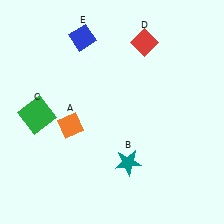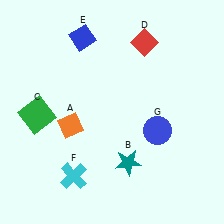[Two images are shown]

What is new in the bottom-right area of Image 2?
A blue circle (G) was added in the bottom-right area of Image 2.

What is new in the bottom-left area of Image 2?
A cyan cross (F) was added in the bottom-left area of Image 2.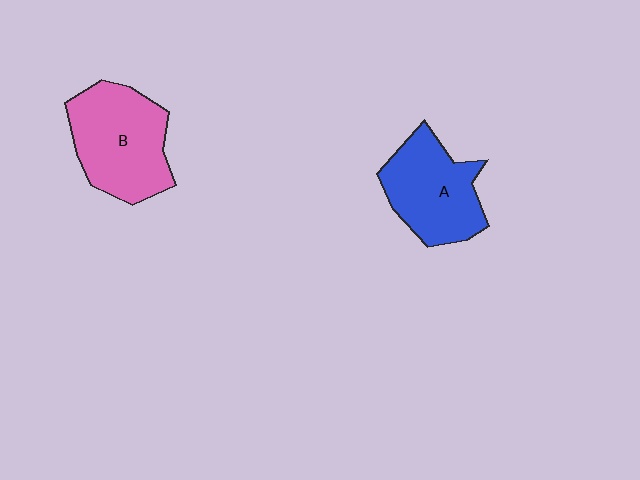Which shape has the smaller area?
Shape A (blue).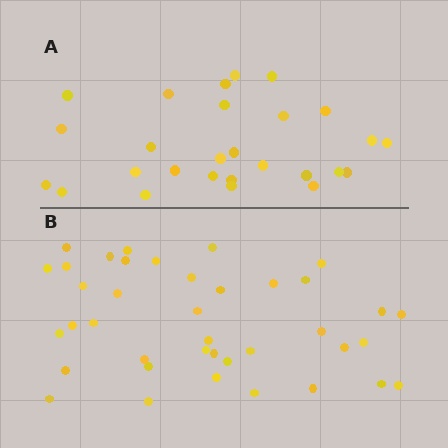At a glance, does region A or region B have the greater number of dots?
Region B (the bottom region) has more dots.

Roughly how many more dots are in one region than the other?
Region B has roughly 12 or so more dots than region A.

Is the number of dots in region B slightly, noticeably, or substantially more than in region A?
Region B has noticeably more, but not dramatically so. The ratio is roughly 1.4 to 1.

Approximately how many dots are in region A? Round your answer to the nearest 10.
About 30 dots. (The exact count is 27, which rounds to 30.)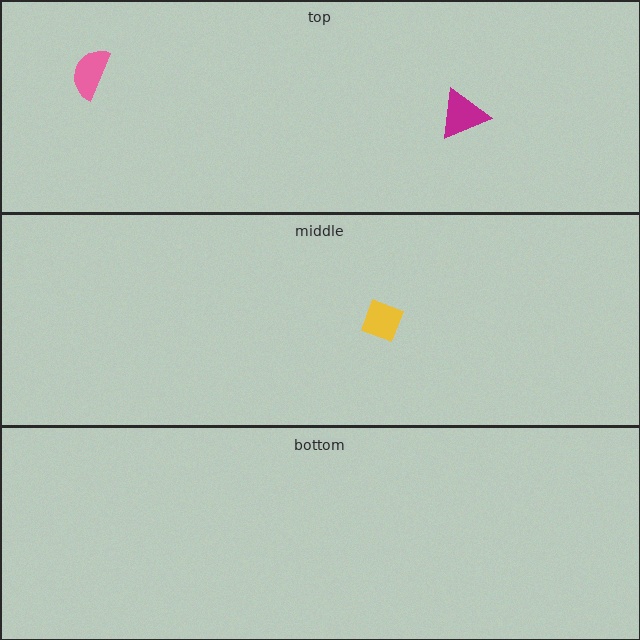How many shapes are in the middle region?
1.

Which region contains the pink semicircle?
The top region.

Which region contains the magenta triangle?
The top region.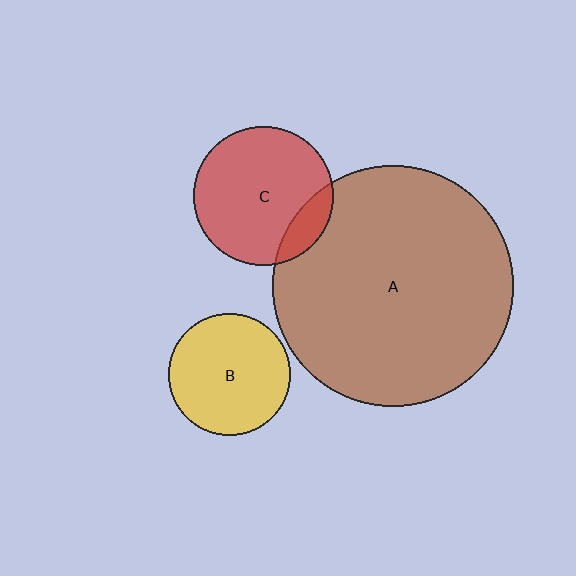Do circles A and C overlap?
Yes.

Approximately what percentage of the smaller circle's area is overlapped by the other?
Approximately 15%.